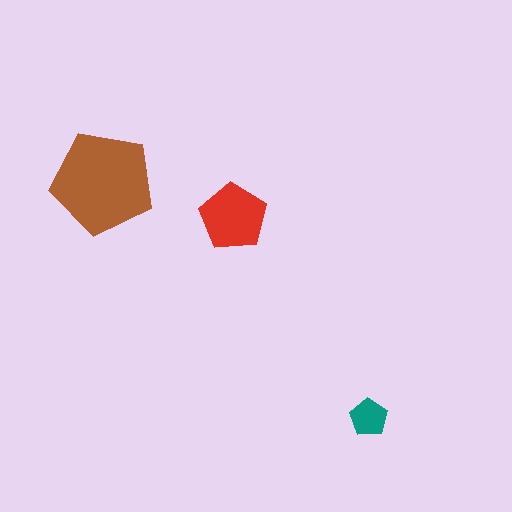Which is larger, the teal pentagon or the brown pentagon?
The brown one.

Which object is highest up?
The brown pentagon is topmost.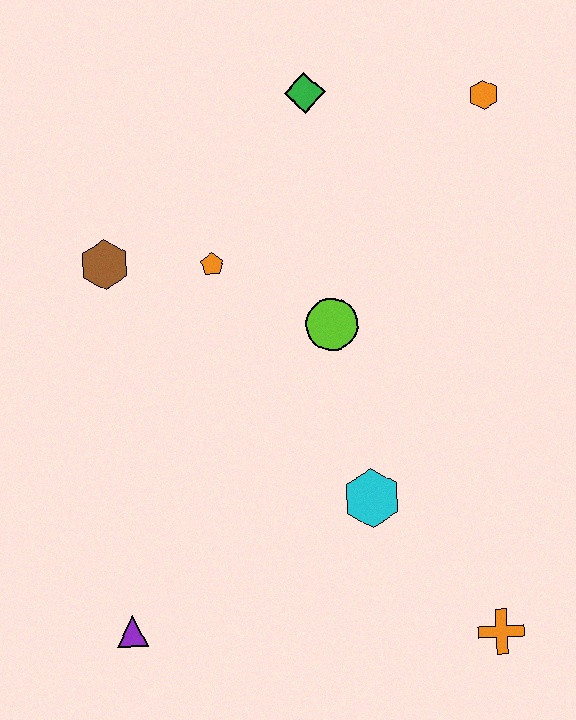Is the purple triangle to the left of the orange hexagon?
Yes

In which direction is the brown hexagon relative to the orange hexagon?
The brown hexagon is to the left of the orange hexagon.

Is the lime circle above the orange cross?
Yes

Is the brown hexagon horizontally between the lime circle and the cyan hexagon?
No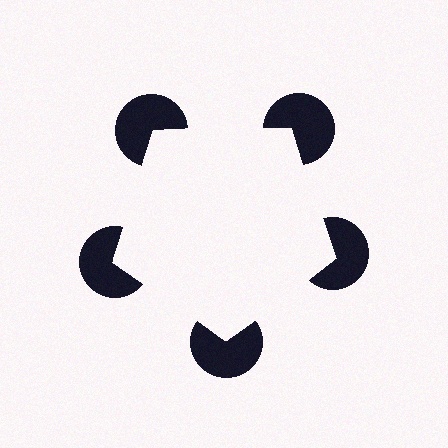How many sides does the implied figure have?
5 sides.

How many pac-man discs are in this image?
There are 5 — one at each vertex of the illusory pentagon.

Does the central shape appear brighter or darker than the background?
It typically appears slightly brighter than the background, even though no actual brightness change is drawn.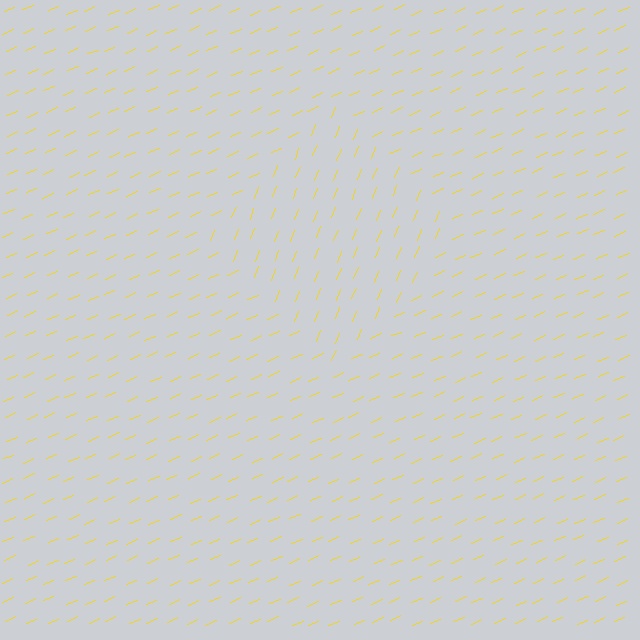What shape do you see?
I see a diamond.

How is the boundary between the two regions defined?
The boundary is defined purely by a change in line orientation (approximately 45 degrees difference). All lines are the same color and thickness.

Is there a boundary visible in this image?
Yes, there is a texture boundary formed by a change in line orientation.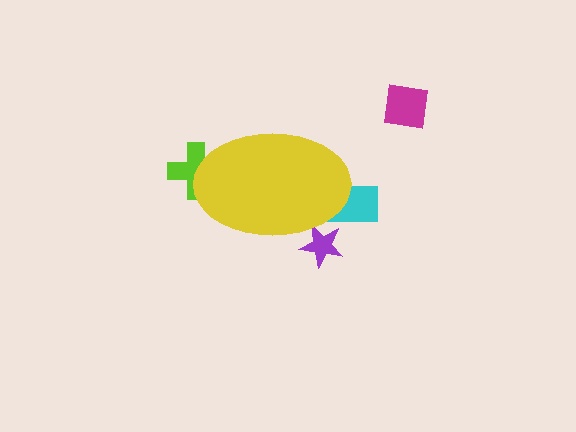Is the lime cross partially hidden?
Yes, the lime cross is partially hidden behind the yellow ellipse.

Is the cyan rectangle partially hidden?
Yes, the cyan rectangle is partially hidden behind the yellow ellipse.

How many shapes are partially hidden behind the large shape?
3 shapes are partially hidden.